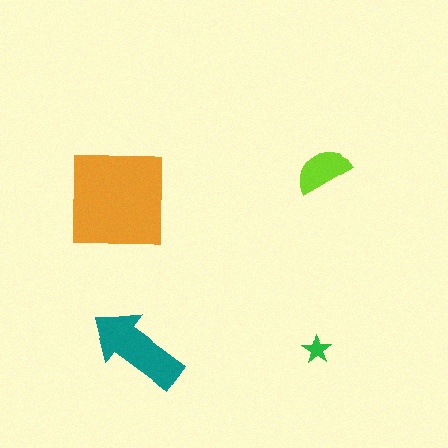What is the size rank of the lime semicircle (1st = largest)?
3rd.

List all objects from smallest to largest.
The green star, the lime semicircle, the teal arrow, the orange square.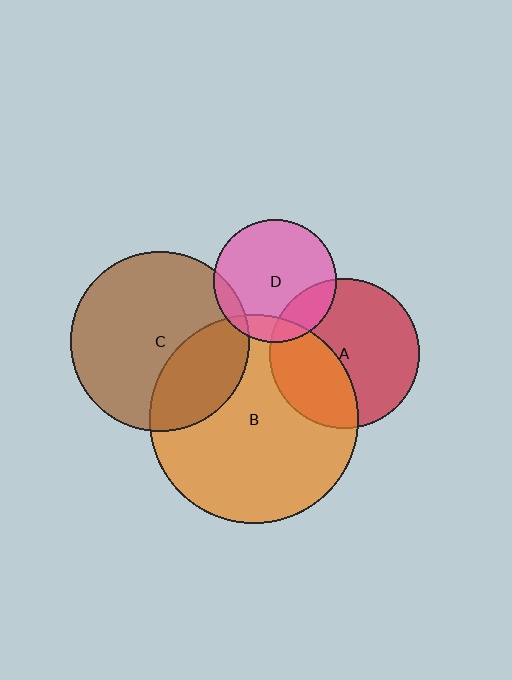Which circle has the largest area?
Circle B (orange).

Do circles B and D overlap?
Yes.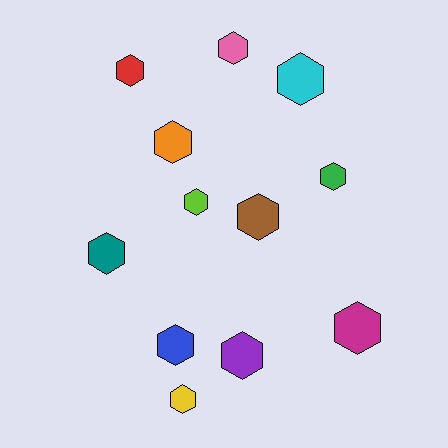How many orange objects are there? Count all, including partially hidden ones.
There is 1 orange object.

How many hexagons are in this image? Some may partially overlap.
There are 12 hexagons.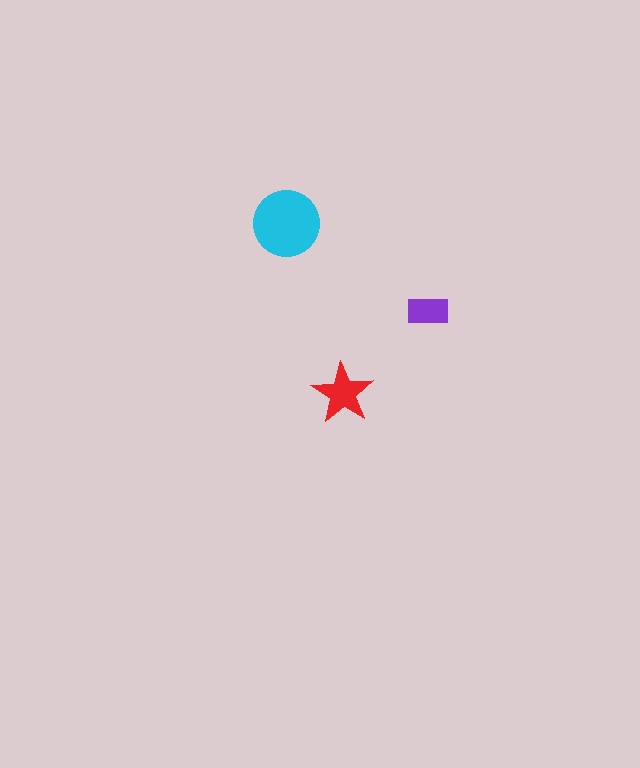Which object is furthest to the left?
The cyan circle is leftmost.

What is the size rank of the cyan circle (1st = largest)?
1st.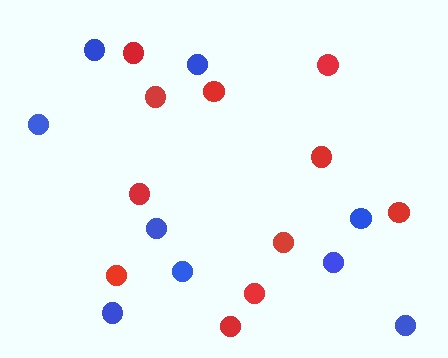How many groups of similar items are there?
There are 2 groups: one group of blue circles (9) and one group of red circles (11).